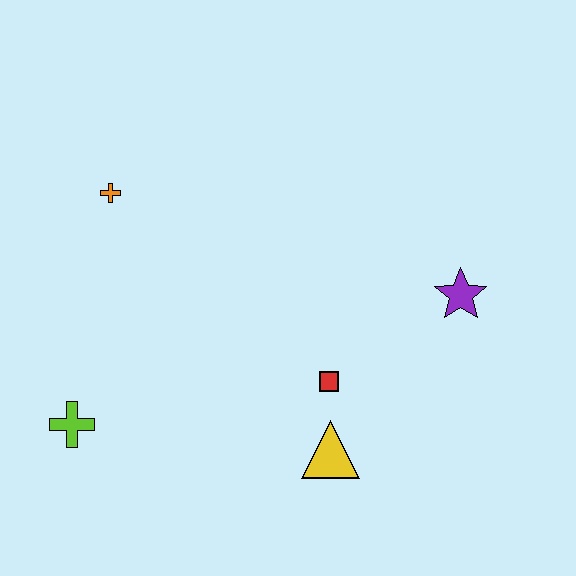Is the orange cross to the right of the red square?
No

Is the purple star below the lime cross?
No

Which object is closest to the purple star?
The red square is closest to the purple star.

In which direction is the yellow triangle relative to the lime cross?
The yellow triangle is to the right of the lime cross.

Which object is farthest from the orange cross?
The purple star is farthest from the orange cross.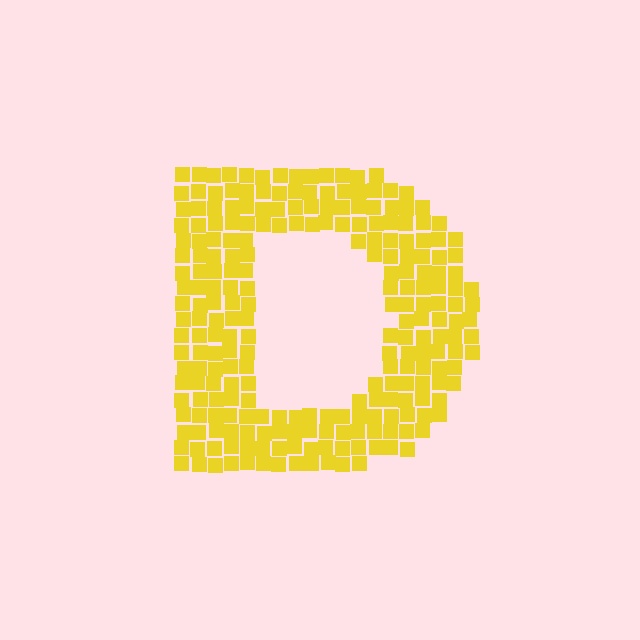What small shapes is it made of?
It is made of small squares.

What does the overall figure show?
The overall figure shows the letter D.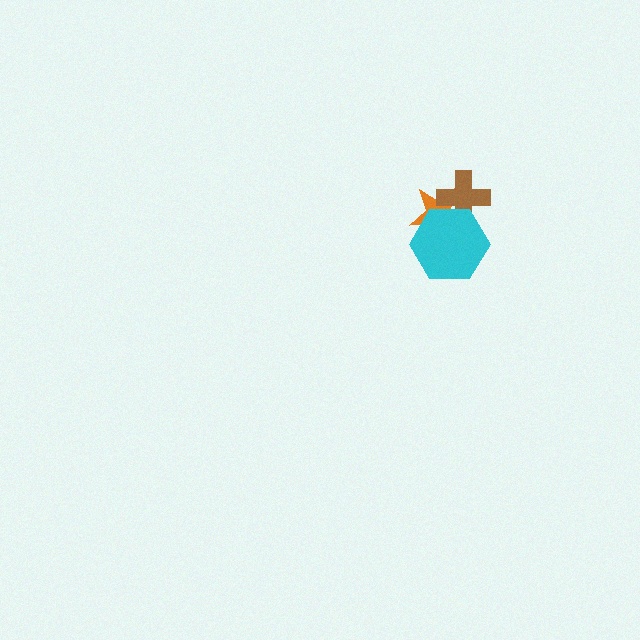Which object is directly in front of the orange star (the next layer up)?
The brown cross is directly in front of the orange star.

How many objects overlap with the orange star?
2 objects overlap with the orange star.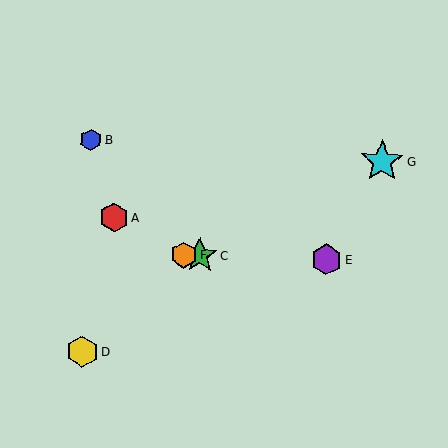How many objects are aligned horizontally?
3 objects (C, E, F) are aligned horizontally.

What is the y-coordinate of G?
Object G is at y≈161.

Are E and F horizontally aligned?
Yes, both are at y≈260.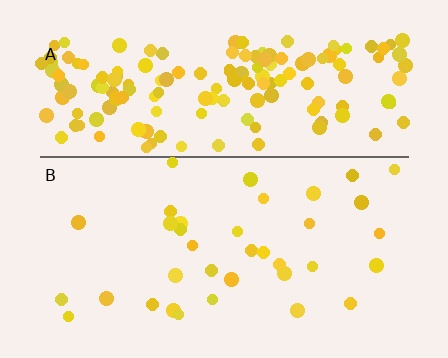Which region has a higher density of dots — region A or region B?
A (the top).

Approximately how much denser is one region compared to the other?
Approximately 4.8× — region A over region B.